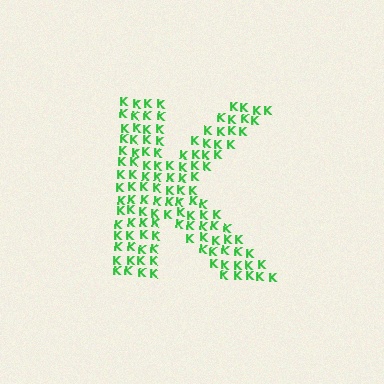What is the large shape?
The large shape is the letter K.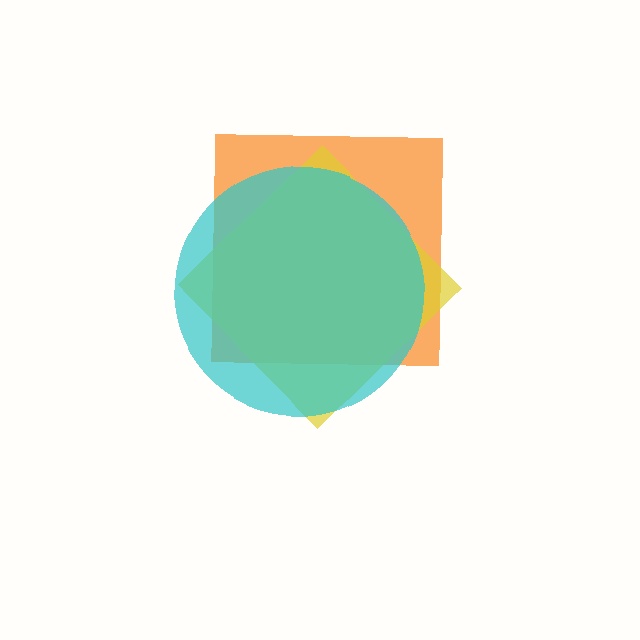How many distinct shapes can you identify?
There are 3 distinct shapes: an orange square, a yellow diamond, a cyan circle.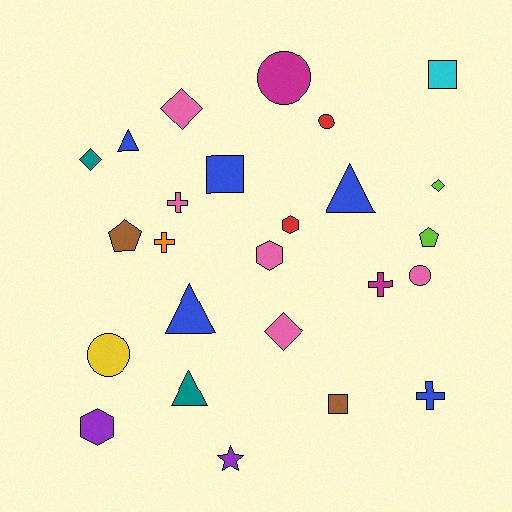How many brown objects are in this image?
There are 2 brown objects.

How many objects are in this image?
There are 25 objects.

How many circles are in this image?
There are 4 circles.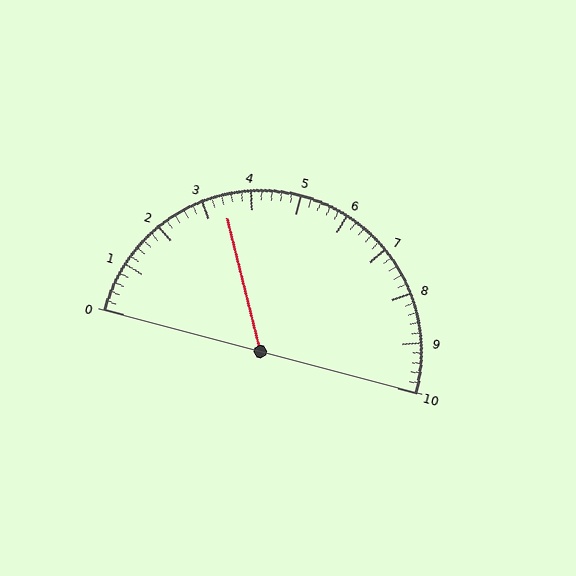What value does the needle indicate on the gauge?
The needle indicates approximately 3.4.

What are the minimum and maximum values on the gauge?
The gauge ranges from 0 to 10.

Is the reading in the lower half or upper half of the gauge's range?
The reading is in the lower half of the range (0 to 10).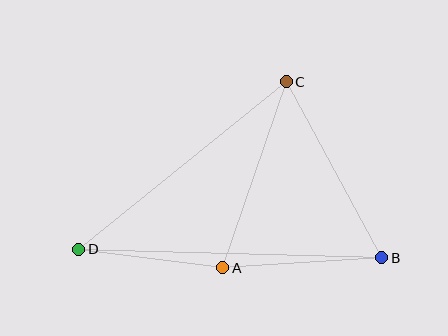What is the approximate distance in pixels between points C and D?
The distance between C and D is approximately 267 pixels.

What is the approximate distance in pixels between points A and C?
The distance between A and C is approximately 196 pixels.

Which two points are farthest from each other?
Points B and D are farthest from each other.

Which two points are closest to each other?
Points A and D are closest to each other.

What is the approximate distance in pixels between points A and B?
The distance between A and B is approximately 159 pixels.